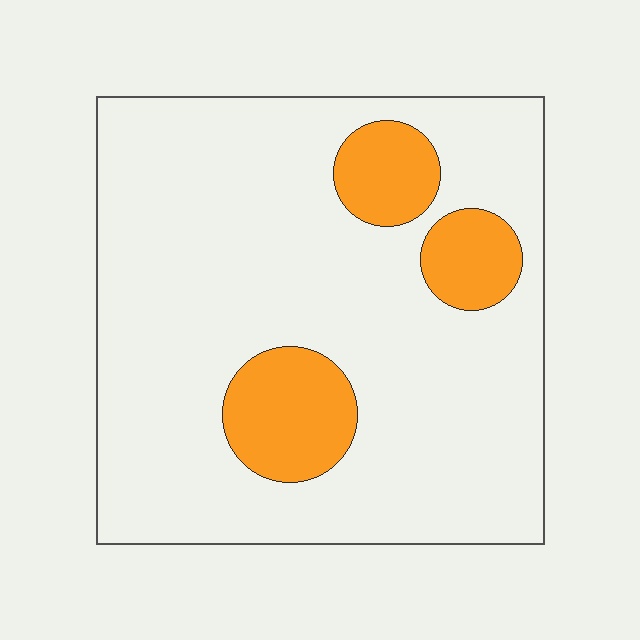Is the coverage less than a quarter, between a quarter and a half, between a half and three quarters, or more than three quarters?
Less than a quarter.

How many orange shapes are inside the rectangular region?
3.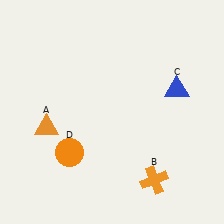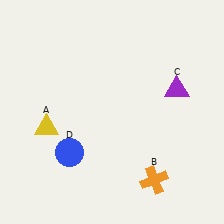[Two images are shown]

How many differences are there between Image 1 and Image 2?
There are 3 differences between the two images.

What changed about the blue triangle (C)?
In Image 1, C is blue. In Image 2, it changed to purple.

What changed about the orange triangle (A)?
In Image 1, A is orange. In Image 2, it changed to yellow.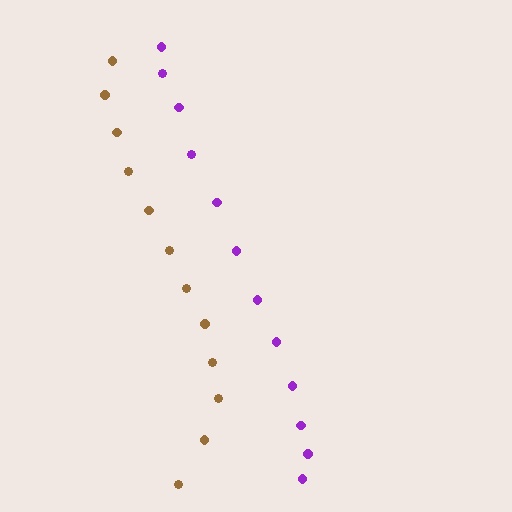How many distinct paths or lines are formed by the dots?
There are 2 distinct paths.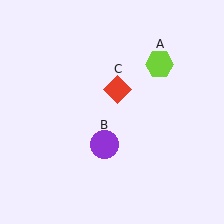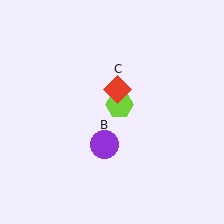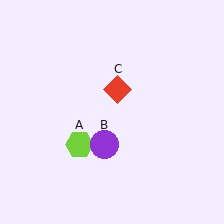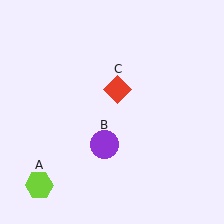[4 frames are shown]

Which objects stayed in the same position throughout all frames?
Purple circle (object B) and red diamond (object C) remained stationary.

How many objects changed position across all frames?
1 object changed position: lime hexagon (object A).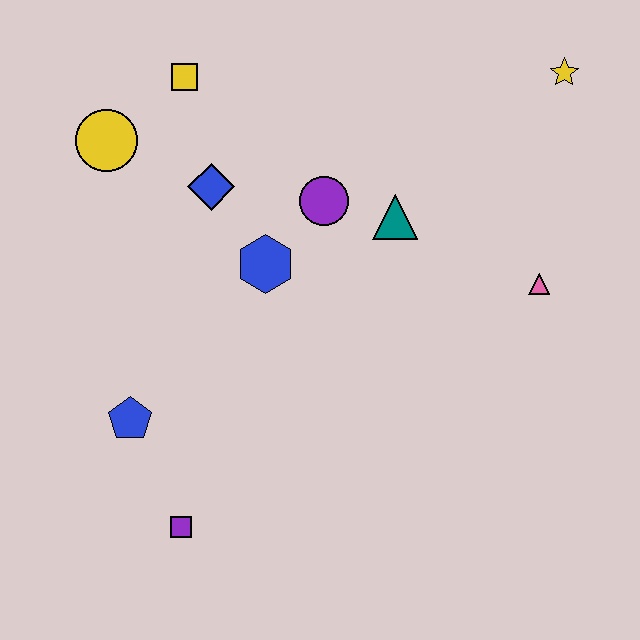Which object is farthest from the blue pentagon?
The yellow star is farthest from the blue pentagon.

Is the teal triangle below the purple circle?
Yes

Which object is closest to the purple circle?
The teal triangle is closest to the purple circle.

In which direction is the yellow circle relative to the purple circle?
The yellow circle is to the left of the purple circle.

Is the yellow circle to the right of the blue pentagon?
No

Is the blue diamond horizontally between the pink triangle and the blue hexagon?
No